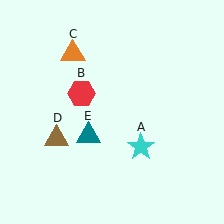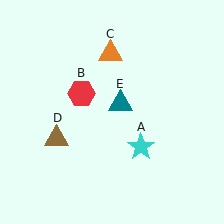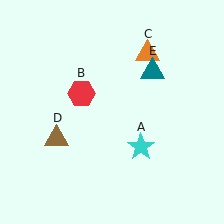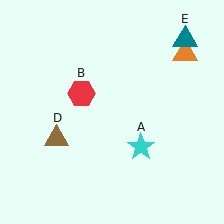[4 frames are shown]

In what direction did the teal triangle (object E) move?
The teal triangle (object E) moved up and to the right.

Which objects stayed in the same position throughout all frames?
Cyan star (object A) and red hexagon (object B) and brown triangle (object D) remained stationary.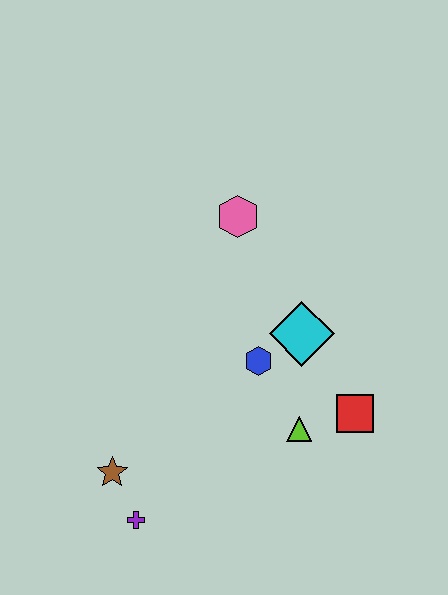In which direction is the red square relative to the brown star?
The red square is to the right of the brown star.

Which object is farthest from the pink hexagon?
The purple cross is farthest from the pink hexagon.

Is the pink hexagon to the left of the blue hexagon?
Yes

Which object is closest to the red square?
The lime triangle is closest to the red square.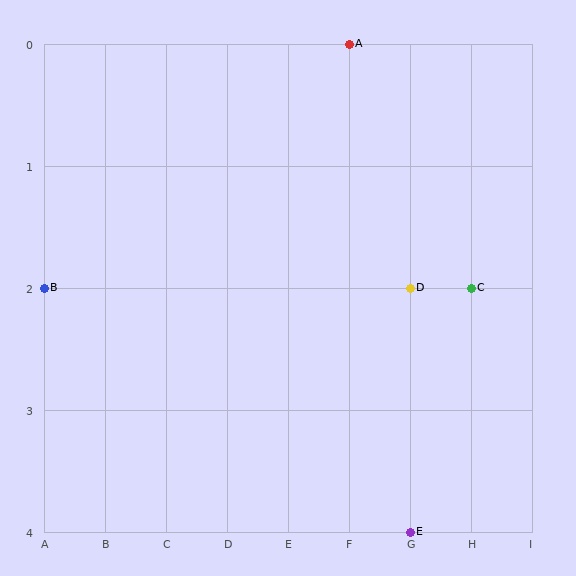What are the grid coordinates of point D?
Point D is at grid coordinates (G, 2).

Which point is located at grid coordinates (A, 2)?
Point B is at (A, 2).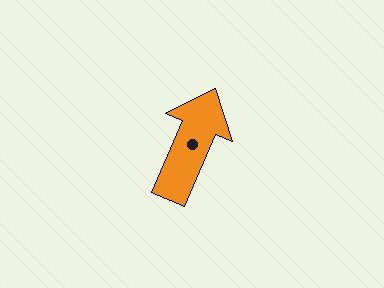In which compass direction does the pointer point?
Northeast.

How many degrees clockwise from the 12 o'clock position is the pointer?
Approximately 23 degrees.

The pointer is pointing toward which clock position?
Roughly 1 o'clock.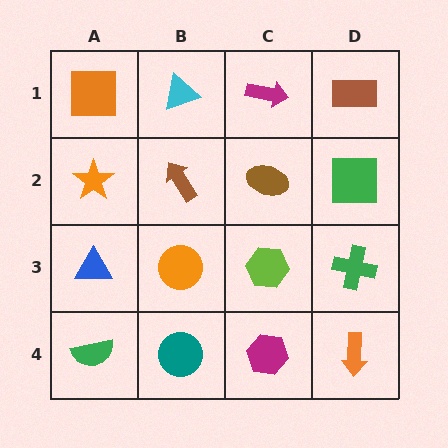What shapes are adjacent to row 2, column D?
A brown rectangle (row 1, column D), a green cross (row 3, column D), a brown ellipse (row 2, column C).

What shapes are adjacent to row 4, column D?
A green cross (row 3, column D), a magenta hexagon (row 4, column C).